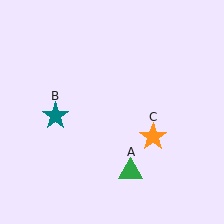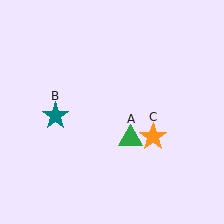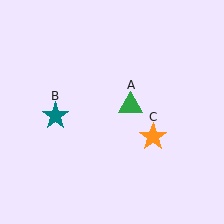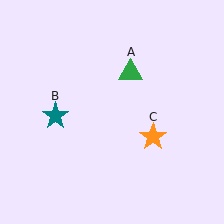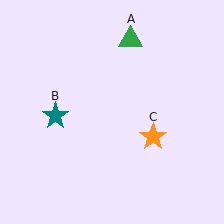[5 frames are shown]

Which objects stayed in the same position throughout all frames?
Teal star (object B) and orange star (object C) remained stationary.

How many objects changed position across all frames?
1 object changed position: green triangle (object A).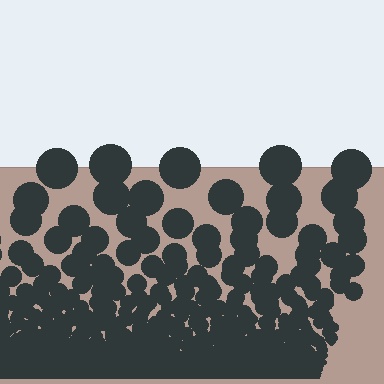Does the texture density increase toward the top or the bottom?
Density increases toward the bottom.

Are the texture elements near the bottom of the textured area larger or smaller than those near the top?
Smaller. The gradient is inverted — elements near the bottom are smaller and denser.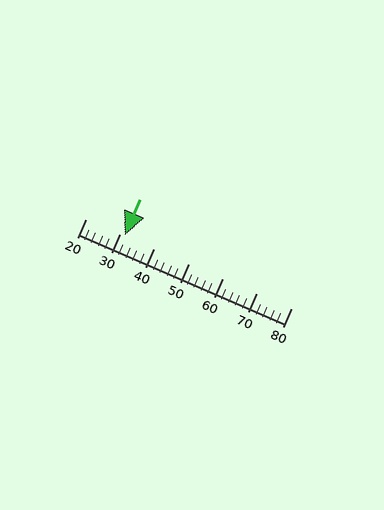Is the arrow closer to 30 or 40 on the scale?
The arrow is closer to 30.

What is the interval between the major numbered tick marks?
The major tick marks are spaced 10 units apart.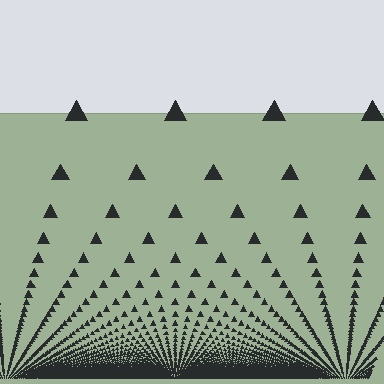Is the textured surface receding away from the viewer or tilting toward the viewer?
The surface appears to tilt toward the viewer. Texture elements get larger and sparser toward the top.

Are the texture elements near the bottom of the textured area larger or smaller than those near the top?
Smaller. The gradient is inverted — elements near the bottom are smaller and denser.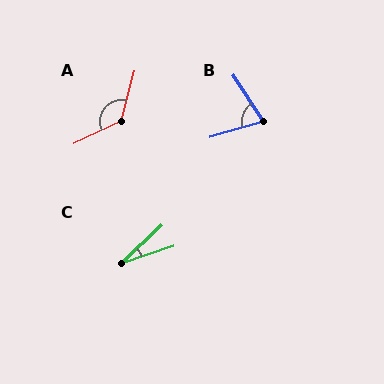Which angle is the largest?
A, at approximately 130 degrees.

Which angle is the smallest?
C, at approximately 25 degrees.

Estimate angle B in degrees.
Approximately 72 degrees.